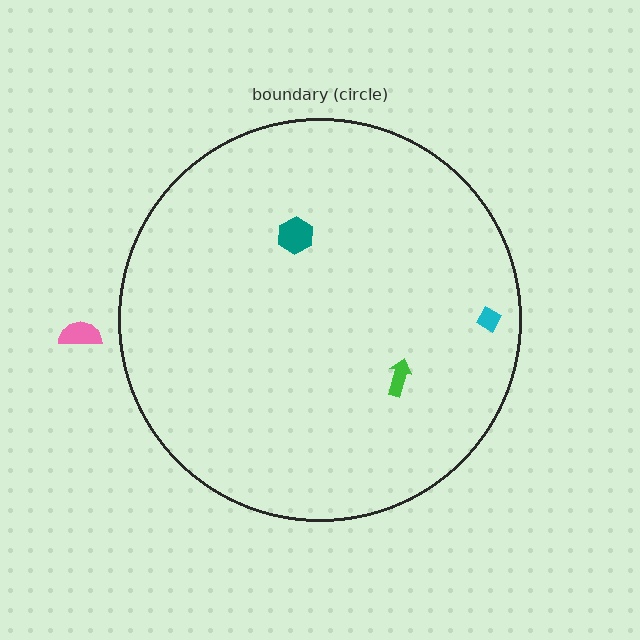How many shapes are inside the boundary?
3 inside, 1 outside.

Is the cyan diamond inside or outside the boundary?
Inside.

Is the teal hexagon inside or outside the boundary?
Inside.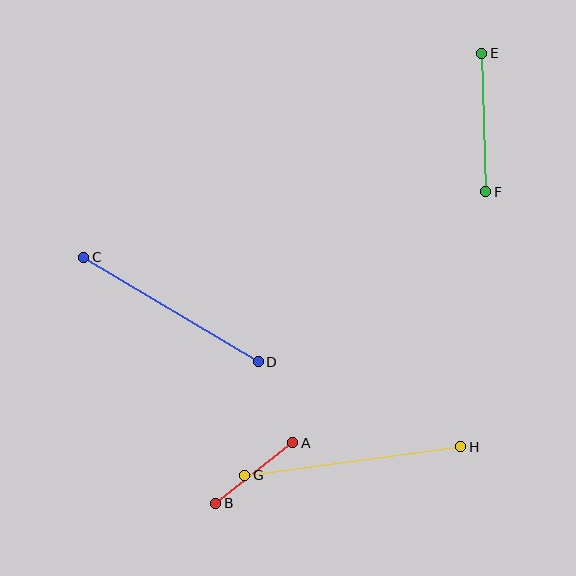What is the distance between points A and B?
The distance is approximately 98 pixels.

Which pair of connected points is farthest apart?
Points G and H are farthest apart.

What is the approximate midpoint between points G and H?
The midpoint is at approximately (353, 461) pixels.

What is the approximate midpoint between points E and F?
The midpoint is at approximately (484, 122) pixels.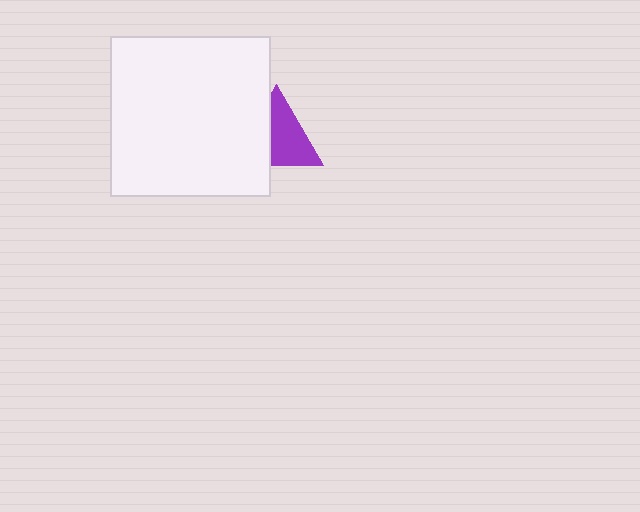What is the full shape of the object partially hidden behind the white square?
The partially hidden object is a purple triangle.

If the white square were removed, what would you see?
You would see the complete purple triangle.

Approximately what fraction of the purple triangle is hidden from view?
Roughly 40% of the purple triangle is hidden behind the white square.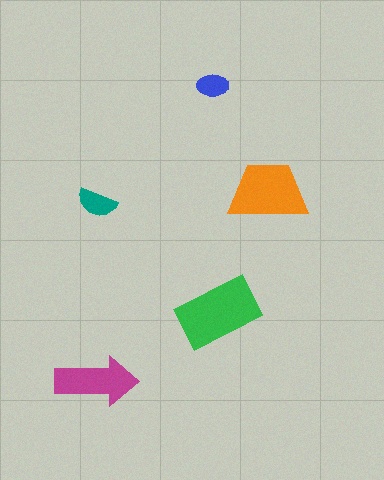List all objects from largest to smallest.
The green rectangle, the orange trapezoid, the magenta arrow, the teal semicircle, the blue ellipse.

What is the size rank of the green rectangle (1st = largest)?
1st.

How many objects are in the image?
There are 5 objects in the image.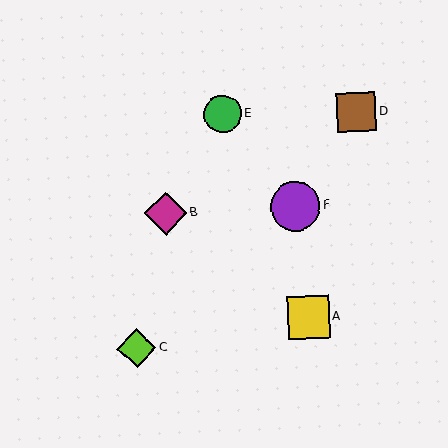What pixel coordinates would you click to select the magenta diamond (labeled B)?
Click at (165, 213) to select the magenta diamond B.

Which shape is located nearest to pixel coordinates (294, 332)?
The yellow square (labeled A) at (309, 317) is nearest to that location.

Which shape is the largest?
The purple circle (labeled F) is the largest.